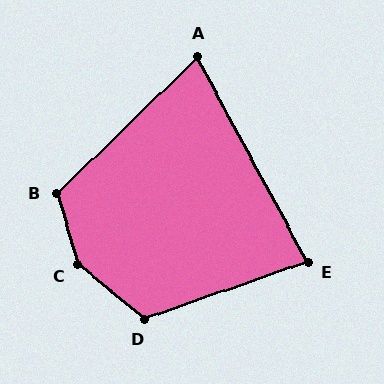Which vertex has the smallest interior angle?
A, at approximately 74 degrees.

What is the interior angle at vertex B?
Approximately 118 degrees (obtuse).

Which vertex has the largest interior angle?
C, at approximately 145 degrees.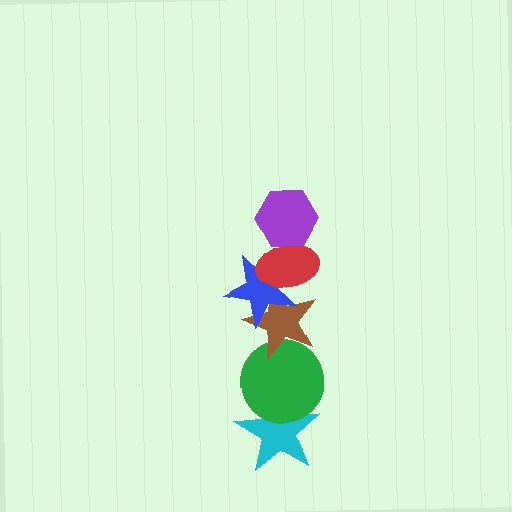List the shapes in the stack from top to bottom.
From top to bottom: the purple hexagon, the red ellipse, the blue star, the brown star, the green circle, the cyan star.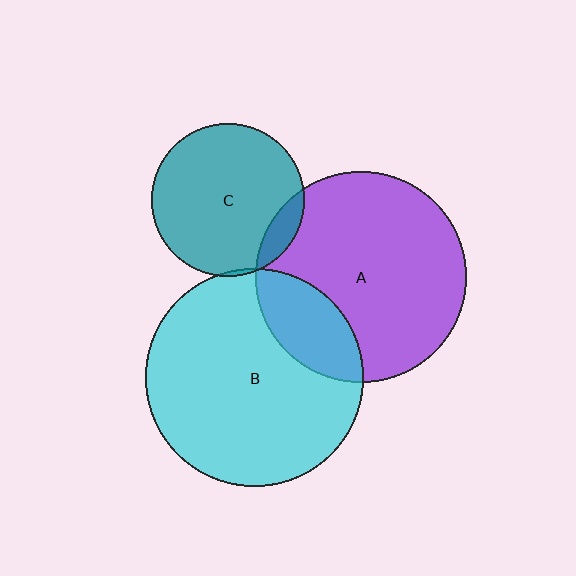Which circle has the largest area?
Circle B (cyan).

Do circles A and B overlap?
Yes.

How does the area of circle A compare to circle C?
Approximately 1.9 times.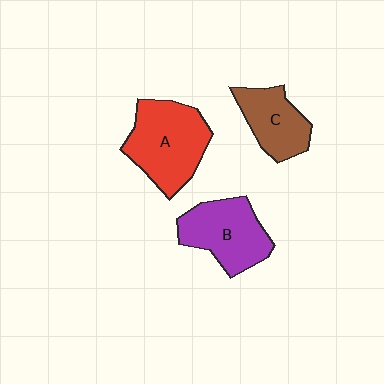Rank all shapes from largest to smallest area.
From largest to smallest: A (red), B (purple), C (brown).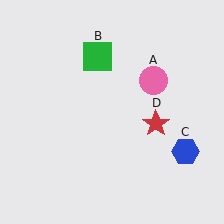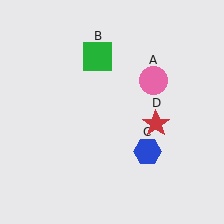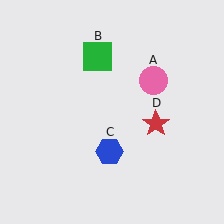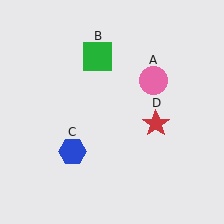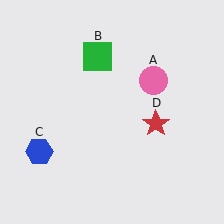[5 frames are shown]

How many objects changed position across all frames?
1 object changed position: blue hexagon (object C).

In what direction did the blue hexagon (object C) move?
The blue hexagon (object C) moved left.